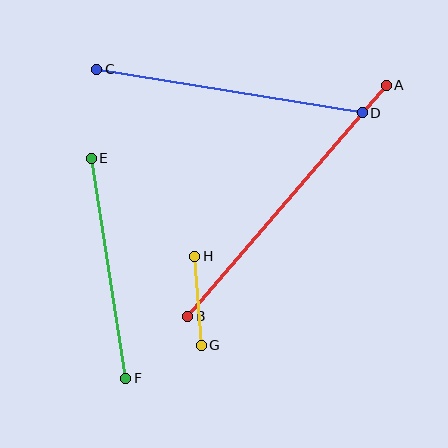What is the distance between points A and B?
The distance is approximately 304 pixels.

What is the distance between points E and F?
The distance is approximately 223 pixels.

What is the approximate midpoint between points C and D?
The midpoint is at approximately (229, 91) pixels.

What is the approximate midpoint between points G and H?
The midpoint is at approximately (198, 301) pixels.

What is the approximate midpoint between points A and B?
The midpoint is at approximately (287, 201) pixels.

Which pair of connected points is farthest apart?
Points A and B are farthest apart.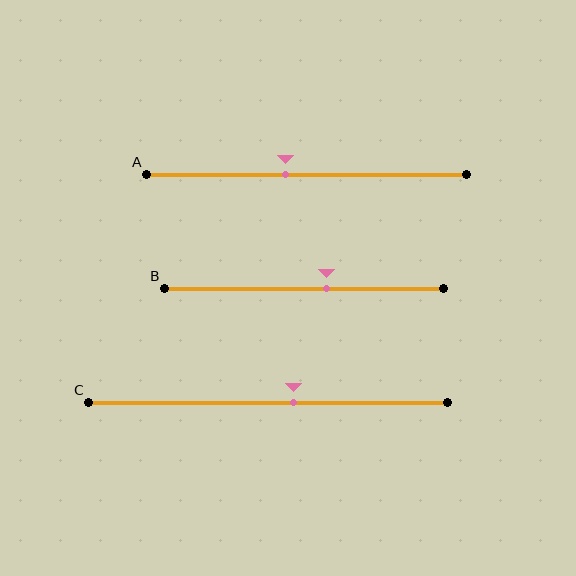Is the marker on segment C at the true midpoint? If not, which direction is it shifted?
No, the marker on segment C is shifted to the right by about 7% of the segment length.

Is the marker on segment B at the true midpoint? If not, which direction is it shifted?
No, the marker on segment B is shifted to the right by about 8% of the segment length.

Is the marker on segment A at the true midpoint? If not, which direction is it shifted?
No, the marker on segment A is shifted to the left by about 6% of the segment length.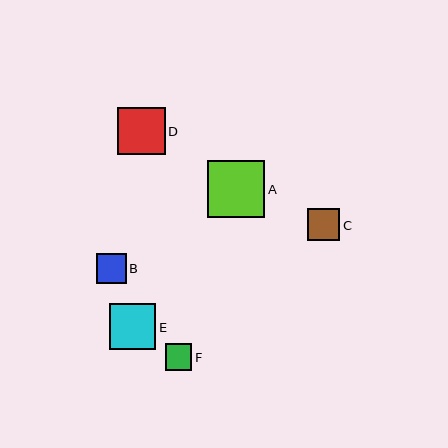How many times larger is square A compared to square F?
Square A is approximately 2.2 times the size of square F.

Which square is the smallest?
Square F is the smallest with a size of approximately 27 pixels.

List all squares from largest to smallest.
From largest to smallest: A, D, E, C, B, F.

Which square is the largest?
Square A is the largest with a size of approximately 57 pixels.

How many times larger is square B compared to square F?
Square B is approximately 1.1 times the size of square F.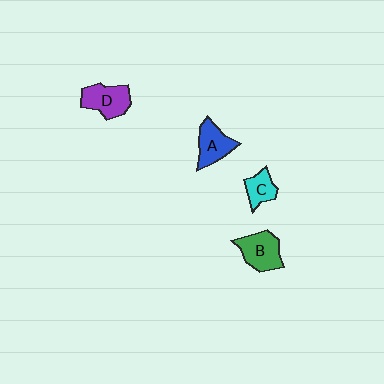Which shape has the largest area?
Shape B (green).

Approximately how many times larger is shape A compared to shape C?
Approximately 1.4 times.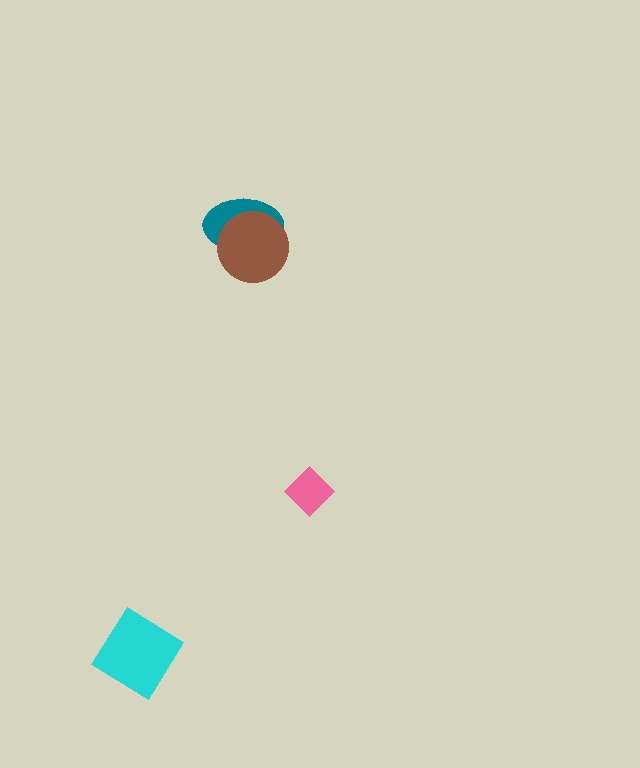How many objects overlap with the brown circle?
1 object overlaps with the brown circle.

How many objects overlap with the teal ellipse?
1 object overlaps with the teal ellipse.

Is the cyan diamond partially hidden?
No, no other shape covers it.